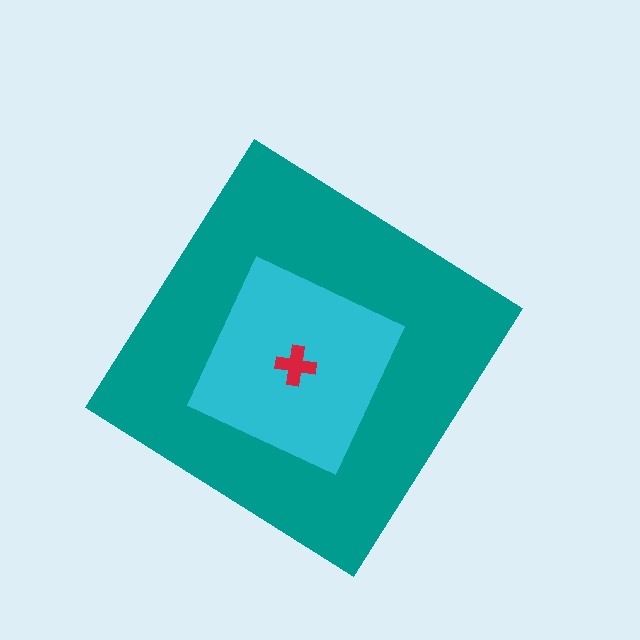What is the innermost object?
The red cross.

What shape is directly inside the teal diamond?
The cyan square.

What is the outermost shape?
The teal diamond.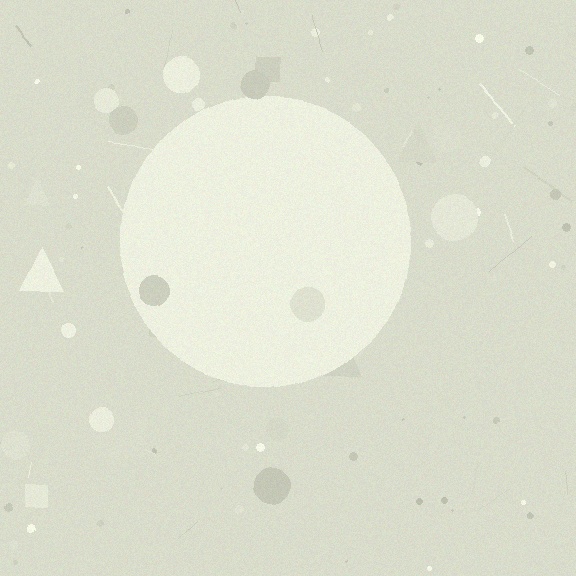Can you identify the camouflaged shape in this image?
The camouflaged shape is a circle.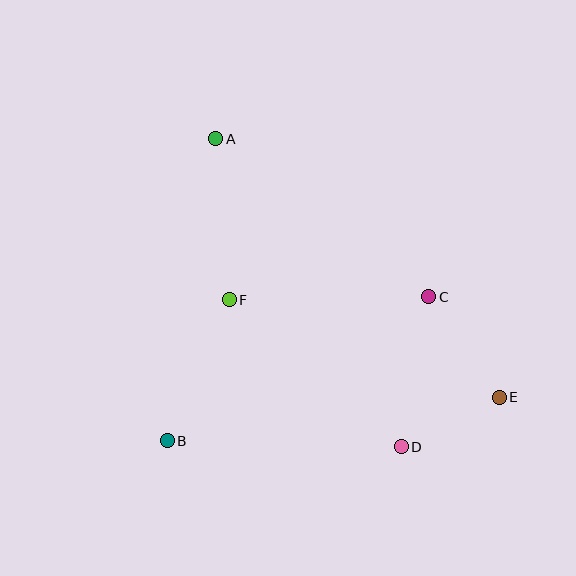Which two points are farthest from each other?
Points A and E are farthest from each other.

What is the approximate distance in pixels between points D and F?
The distance between D and F is approximately 226 pixels.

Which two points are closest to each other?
Points D and E are closest to each other.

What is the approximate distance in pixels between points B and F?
The distance between B and F is approximately 154 pixels.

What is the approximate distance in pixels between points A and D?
The distance between A and D is approximately 360 pixels.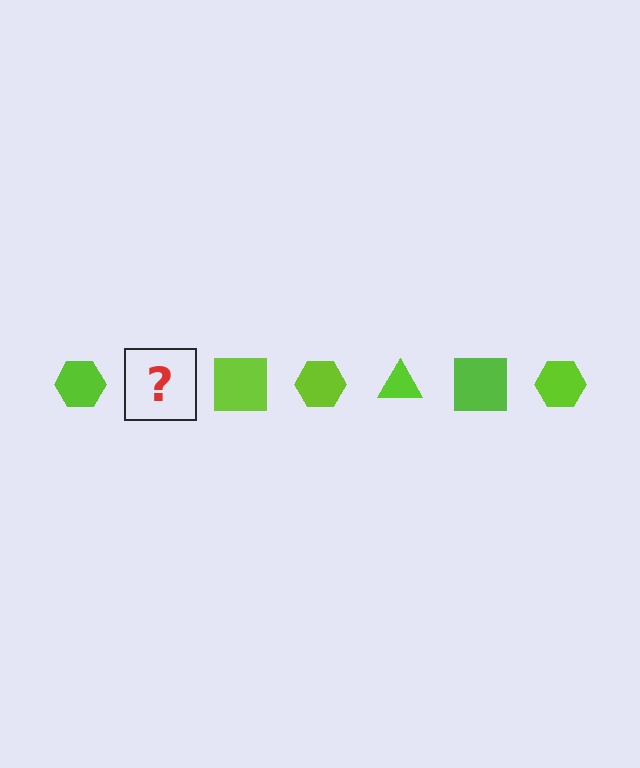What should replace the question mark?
The question mark should be replaced with a lime triangle.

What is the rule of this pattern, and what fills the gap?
The rule is that the pattern cycles through hexagon, triangle, square shapes in lime. The gap should be filled with a lime triangle.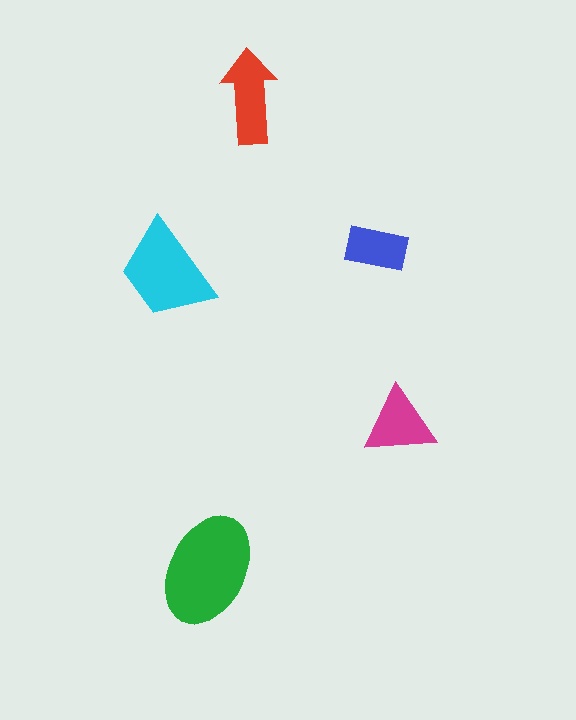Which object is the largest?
The green ellipse.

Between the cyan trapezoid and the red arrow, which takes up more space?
The cyan trapezoid.